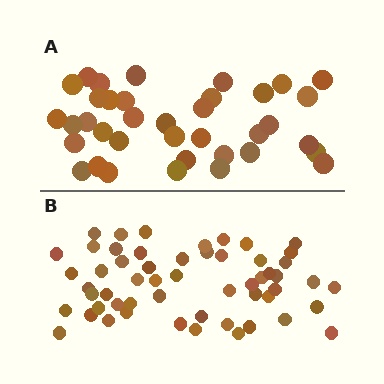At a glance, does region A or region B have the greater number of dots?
Region B (the bottom region) has more dots.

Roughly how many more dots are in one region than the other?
Region B has approximately 20 more dots than region A.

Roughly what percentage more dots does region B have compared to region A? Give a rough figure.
About 50% more.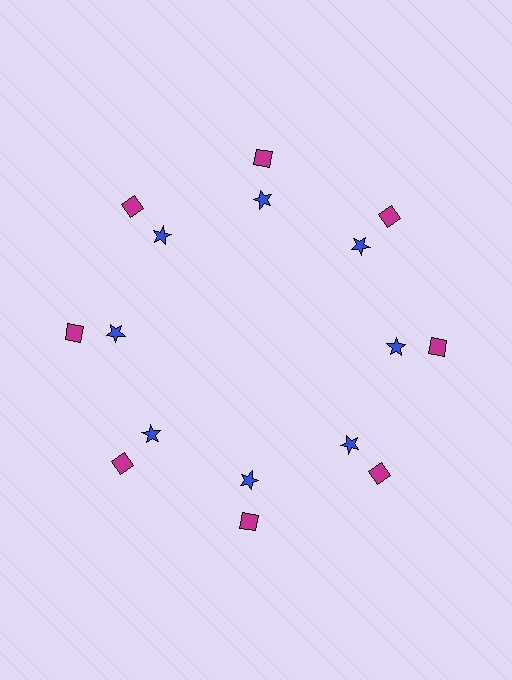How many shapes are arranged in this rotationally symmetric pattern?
There are 16 shapes, arranged in 8 groups of 2.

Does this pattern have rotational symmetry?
Yes, this pattern has 8-fold rotational symmetry. It looks the same after rotating 45 degrees around the center.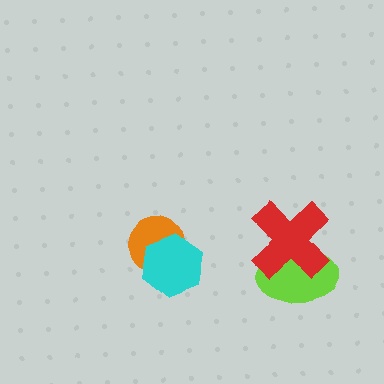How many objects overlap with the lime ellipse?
1 object overlaps with the lime ellipse.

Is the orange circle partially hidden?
Yes, it is partially covered by another shape.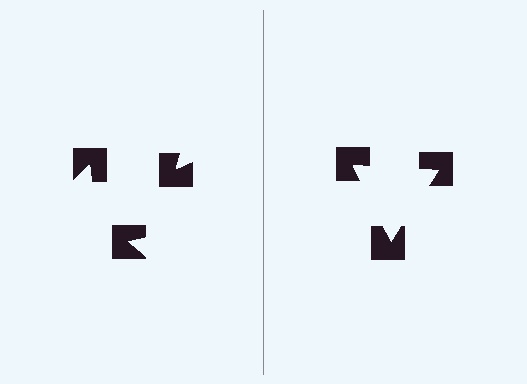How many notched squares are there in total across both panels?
6 — 3 on each side.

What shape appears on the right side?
An illusory triangle.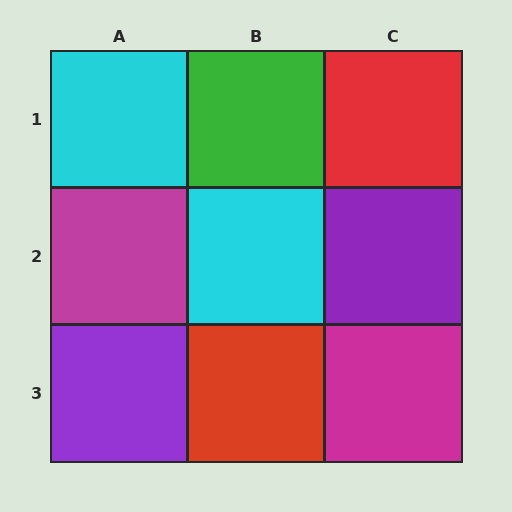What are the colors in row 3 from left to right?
Purple, red, magenta.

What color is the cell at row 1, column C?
Red.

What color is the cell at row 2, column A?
Magenta.